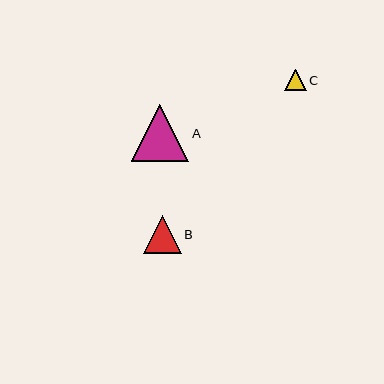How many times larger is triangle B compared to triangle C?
Triangle B is approximately 1.8 times the size of triangle C.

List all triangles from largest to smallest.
From largest to smallest: A, B, C.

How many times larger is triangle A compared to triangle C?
Triangle A is approximately 2.7 times the size of triangle C.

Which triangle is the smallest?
Triangle C is the smallest with a size of approximately 21 pixels.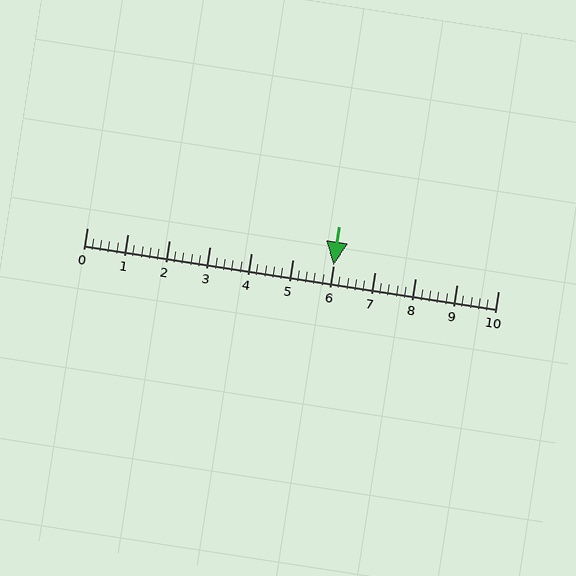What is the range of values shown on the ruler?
The ruler shows values from 0 to 10.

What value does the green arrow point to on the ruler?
The green arrow points to approximately 6.0.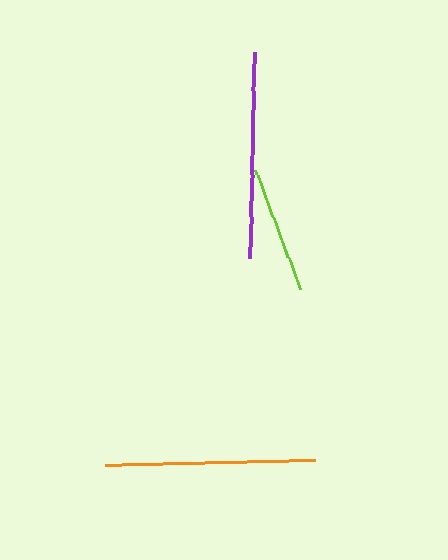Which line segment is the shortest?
The lime line is the shortest at approximately 127 pixels.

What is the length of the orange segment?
The orange segment is approximately 210 pixels long.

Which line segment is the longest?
The orange line is the longest at approximately 210 pixels.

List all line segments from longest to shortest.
From longest to shortest: orange, purple, lime.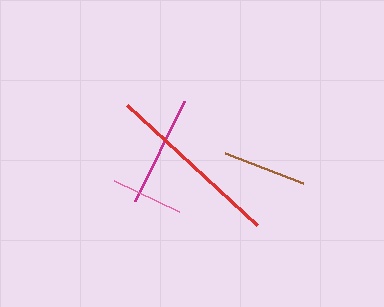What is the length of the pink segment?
The pink segment is approximately 72 pixels long.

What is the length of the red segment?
The red segment is approximately 177 pixels long.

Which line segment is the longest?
The red line is the longest at approximately 177 pixels.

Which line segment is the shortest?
The pink line is the shortest at approximately 72 pixels.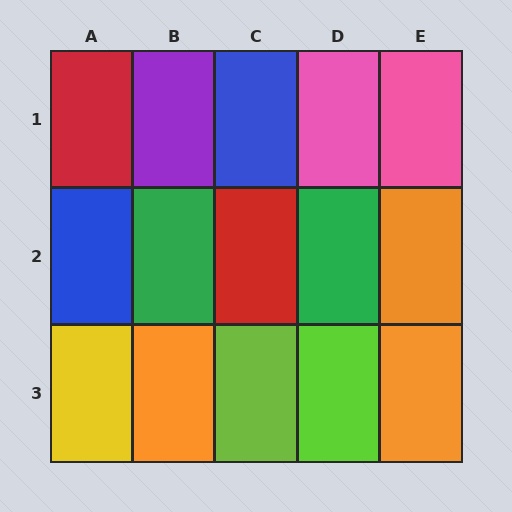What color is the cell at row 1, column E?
Pink.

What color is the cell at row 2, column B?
Green.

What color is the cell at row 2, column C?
Red.